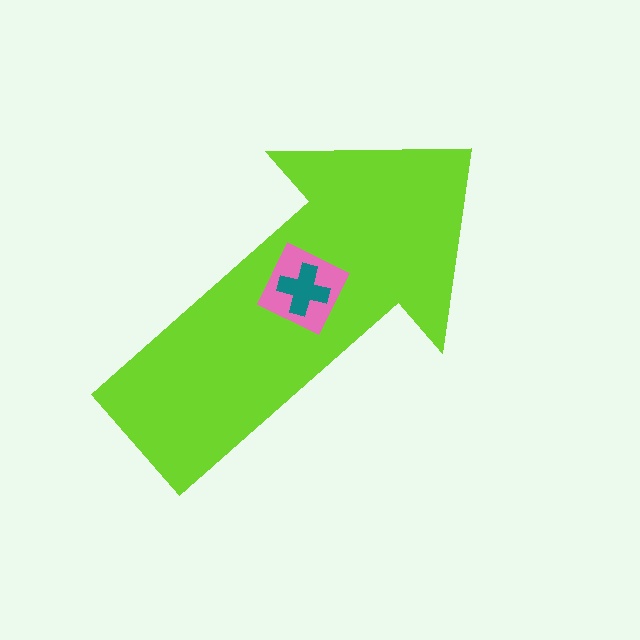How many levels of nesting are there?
3.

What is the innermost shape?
The teal cross.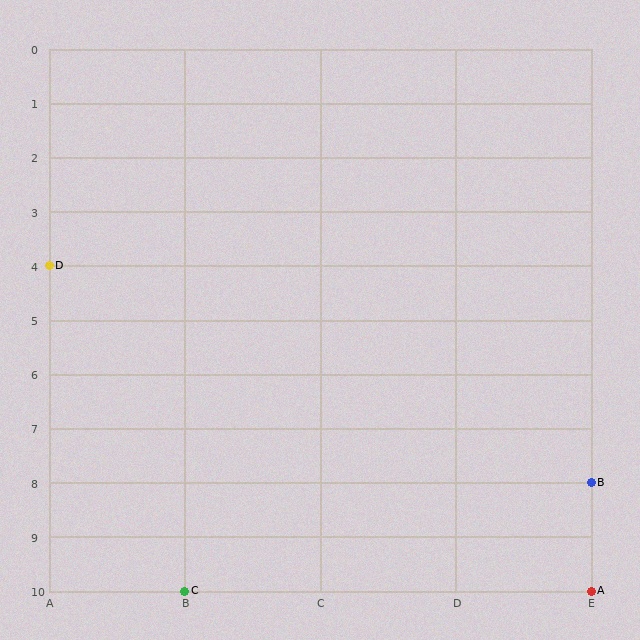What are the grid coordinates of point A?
Point A is at grid coordinates (E, 10).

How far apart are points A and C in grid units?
Points A and C are 3 columns apart.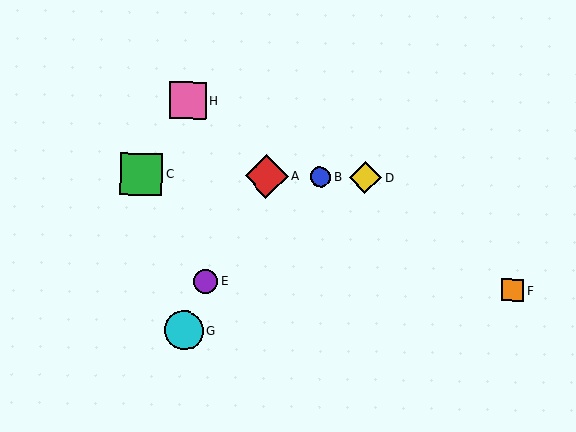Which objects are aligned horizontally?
Objects A, B, C, D are aligned horizontally.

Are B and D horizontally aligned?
Yes, both are at y≈177.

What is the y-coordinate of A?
Object A is at y≈176.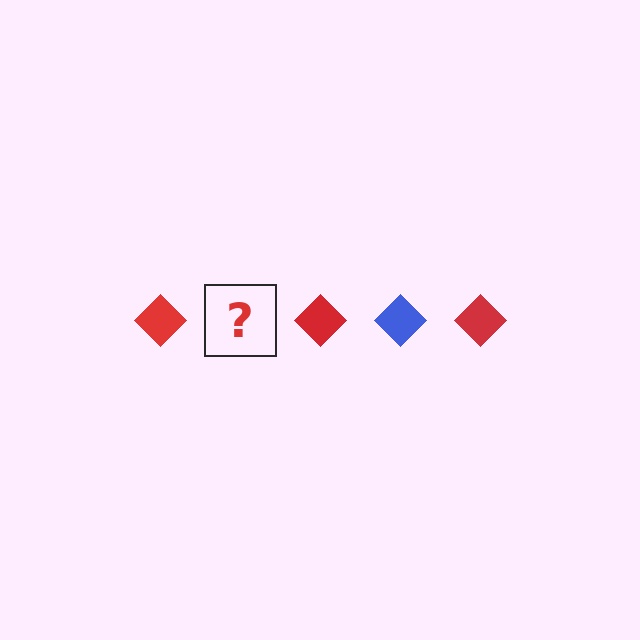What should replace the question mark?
The question mark should be replaced with a blue diamond.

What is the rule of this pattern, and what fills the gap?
The rule is that the pattern cycles through red, blue diamonds. The gap should be filled with a blue diamond.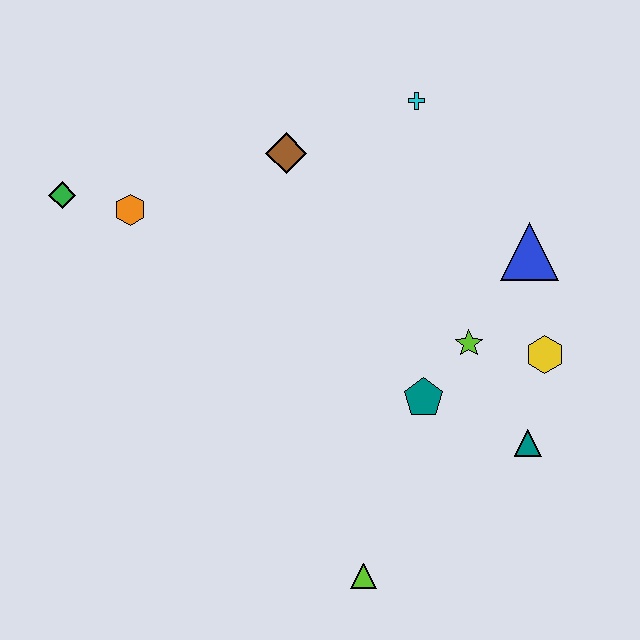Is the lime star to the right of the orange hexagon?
Yes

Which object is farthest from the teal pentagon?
The green diamond is farthest from the teal pentagon.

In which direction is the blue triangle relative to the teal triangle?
The blue triangle is above the teal triangle.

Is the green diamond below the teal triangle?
No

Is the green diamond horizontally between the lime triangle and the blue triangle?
No